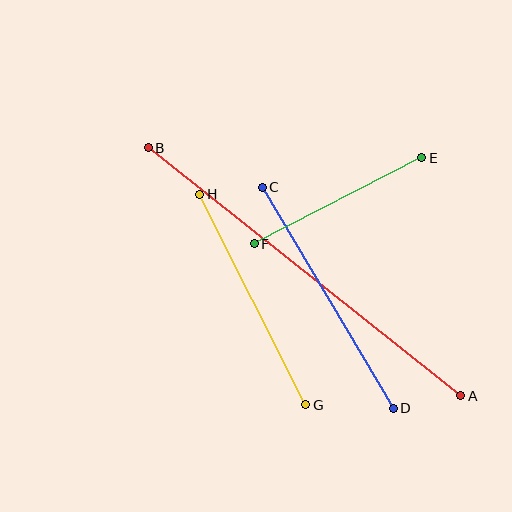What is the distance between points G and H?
The distance is approximately 236 pixels.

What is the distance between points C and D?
The distance is approximately 257 pixels.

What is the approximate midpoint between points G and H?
The midpoint is at approximately (253, 299) pixels.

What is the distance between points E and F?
The distance is approximately 188 pixels.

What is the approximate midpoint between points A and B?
The midpoint is at approximately (305, 272) pixels.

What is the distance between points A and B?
The distance is approximately 399 pixels.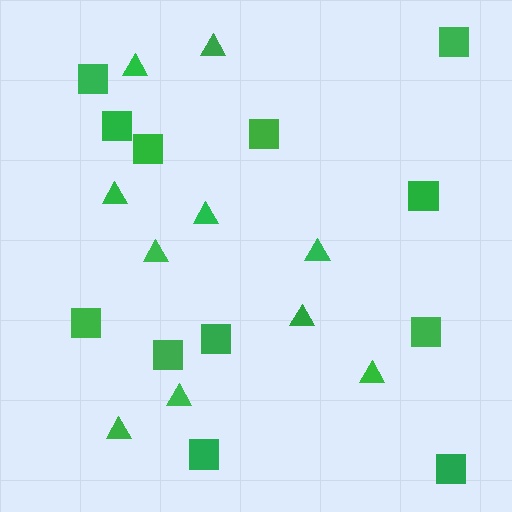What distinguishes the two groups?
There are 2 groups: one group of triangles (10) and one group of squares (12).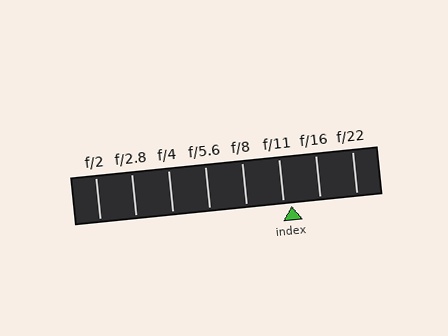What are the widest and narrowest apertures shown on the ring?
The widest aperture shown is f/2 and the narrowest is f/22.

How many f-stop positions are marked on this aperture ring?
There are 8 f-stop positions marked.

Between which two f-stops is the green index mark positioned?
The index mark is between f/11 and f/16.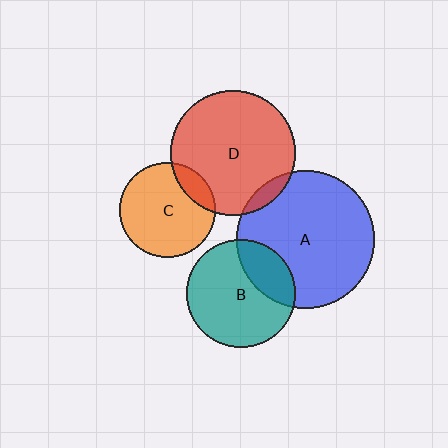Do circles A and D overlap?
Yes.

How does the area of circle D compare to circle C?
Approximately 1.7 times.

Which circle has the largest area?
Circle A (blue).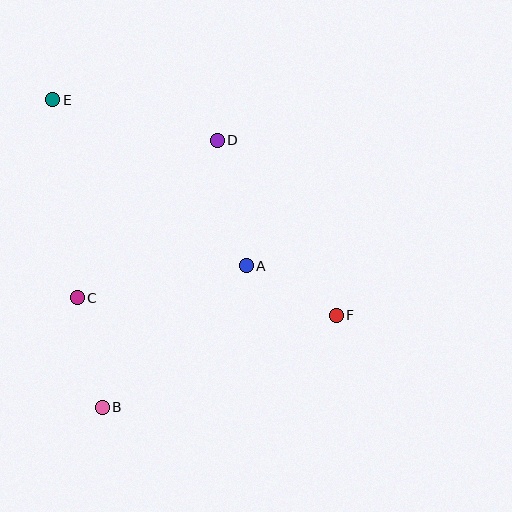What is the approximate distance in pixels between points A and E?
The distance between A and E is approximately 255 pixels.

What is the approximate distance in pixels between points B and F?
The distance between B and F is approximately 251 pixels.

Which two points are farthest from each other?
Points E and F are farthest from each other.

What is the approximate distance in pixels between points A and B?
The distance between A and B is approximately 202 pixels.